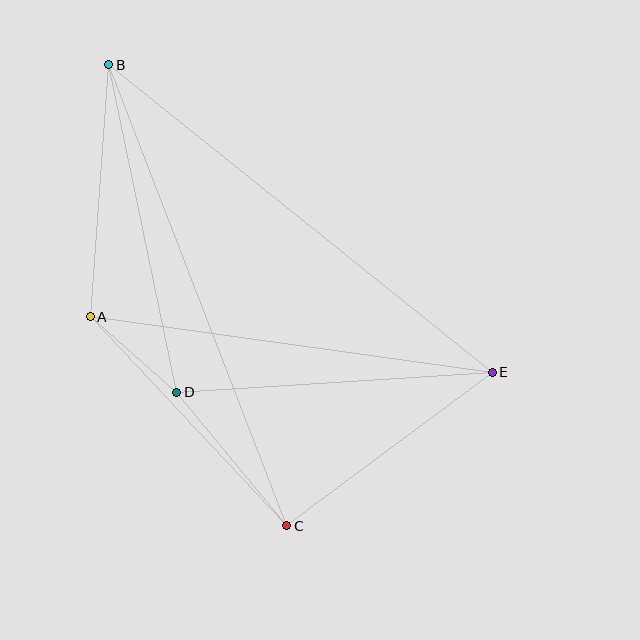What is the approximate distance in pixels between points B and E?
The distance between B and E is approximately 491 pixels.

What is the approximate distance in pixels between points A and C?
The distance between A and C is approximately 287 pixels.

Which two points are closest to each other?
Points A and D are closest to each other.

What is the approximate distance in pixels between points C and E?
The distance between C and E is approximately 256 pixels.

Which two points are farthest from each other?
Points B and C are farthest from each other.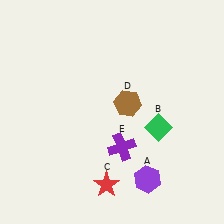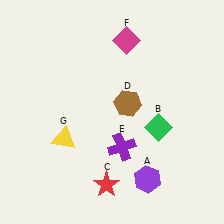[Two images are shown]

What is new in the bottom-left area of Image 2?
A yellow triangle (G) was added in the bottom-left area of Image 2.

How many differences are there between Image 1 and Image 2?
There are 2 differences between the two images.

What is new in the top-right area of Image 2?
A magenta diamond (F) was added in the top-right area of Image 2.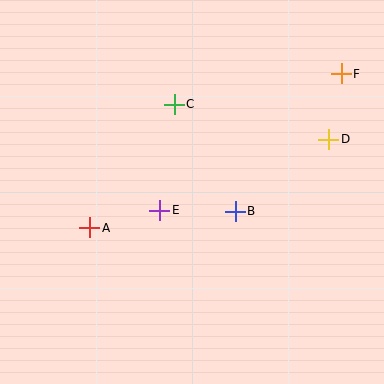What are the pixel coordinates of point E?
Point E is at (160, 210).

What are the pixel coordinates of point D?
Point D is at (329, 139).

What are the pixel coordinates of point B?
Point B is at (235, 211).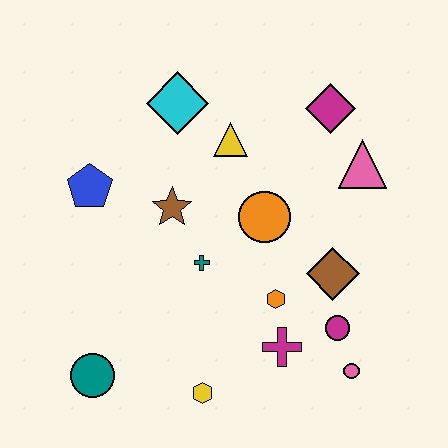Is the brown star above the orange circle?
Yes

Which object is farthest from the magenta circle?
The blue pentagon is farthest from the magenta circle.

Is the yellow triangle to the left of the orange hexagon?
Yes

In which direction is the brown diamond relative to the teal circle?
The brown diamond is to the right of the teal circle.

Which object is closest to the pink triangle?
The magenta diamond is closest to the pink triangle.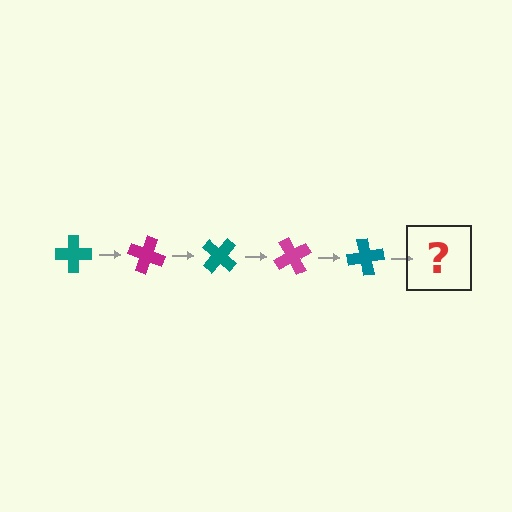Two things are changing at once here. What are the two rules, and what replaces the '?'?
The two rules are that it rotates 20 degrees each step and the color cycles through teal and magenta. The '?' should be a magenta cross, rotated 100 degrees from the start.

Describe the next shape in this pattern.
It should be a magenta cross, rotated 100 degrees from the start.